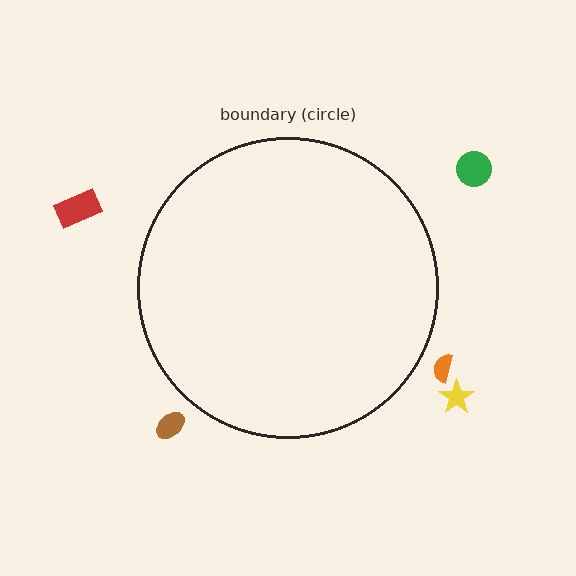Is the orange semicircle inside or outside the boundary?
Outside.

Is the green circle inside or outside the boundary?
Outside.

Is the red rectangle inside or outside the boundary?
Outside.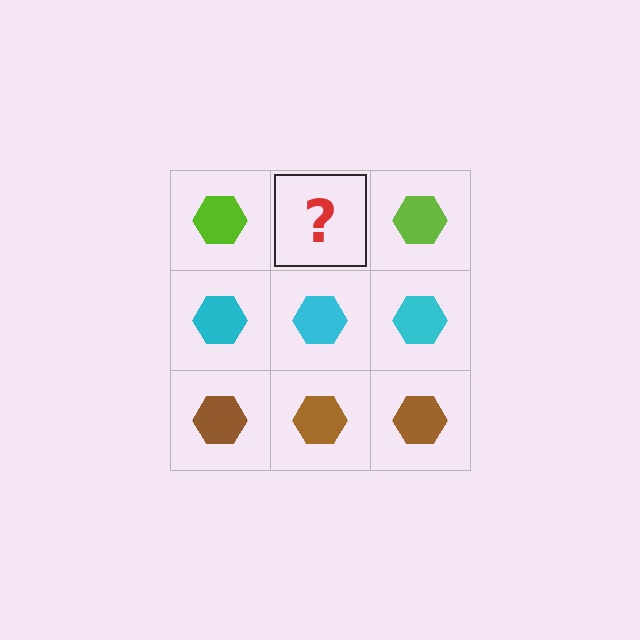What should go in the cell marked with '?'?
The missing cell should contain a lime hexagon.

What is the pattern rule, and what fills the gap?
The rule is that each row has a consistent color. The gap should be filled with a lime hexagon.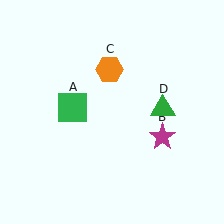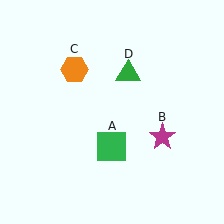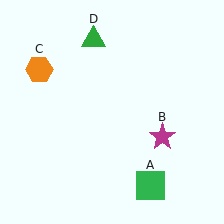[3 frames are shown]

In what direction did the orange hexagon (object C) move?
The orange hexagon (object C) moved left.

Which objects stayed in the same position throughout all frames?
Magenta star (object B) remained stationary.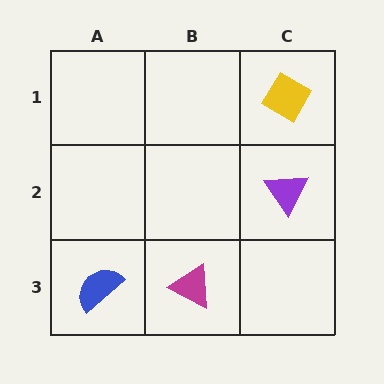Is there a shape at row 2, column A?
No, that cell is empty.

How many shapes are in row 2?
1 shape.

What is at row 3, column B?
A magenta triangle.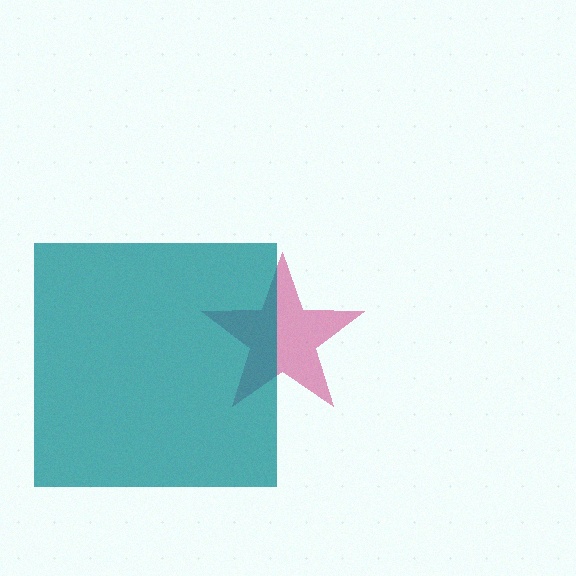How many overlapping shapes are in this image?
There are 2 overlapping shapes in the image.